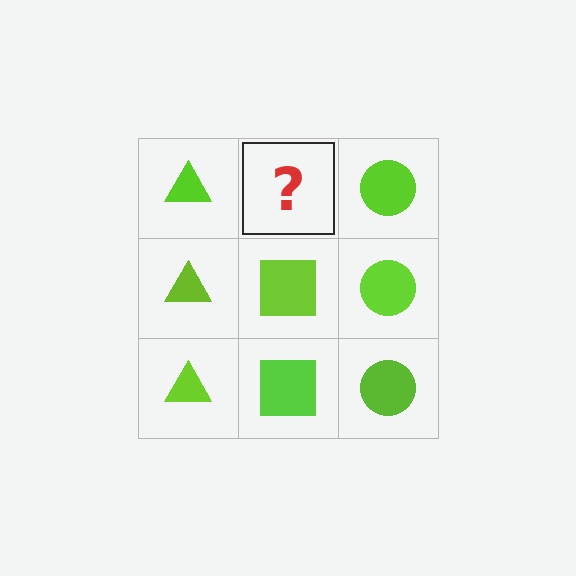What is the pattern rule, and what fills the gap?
The rule is that each column has a consistent shape. The gap should be filled with a lime square.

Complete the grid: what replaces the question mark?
The question mark should be replaced with a lime square.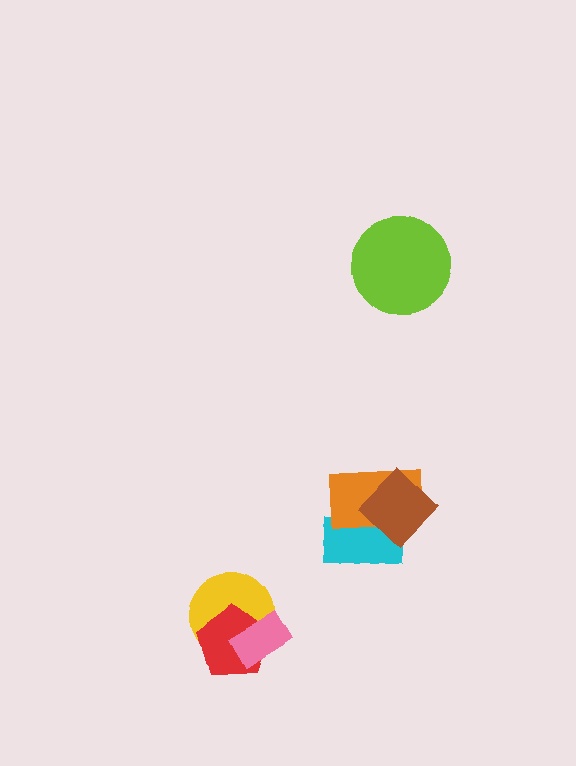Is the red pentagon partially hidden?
Yes, it is partially covered by another shape.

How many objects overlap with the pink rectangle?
2 objects overlap with the pink rectangle.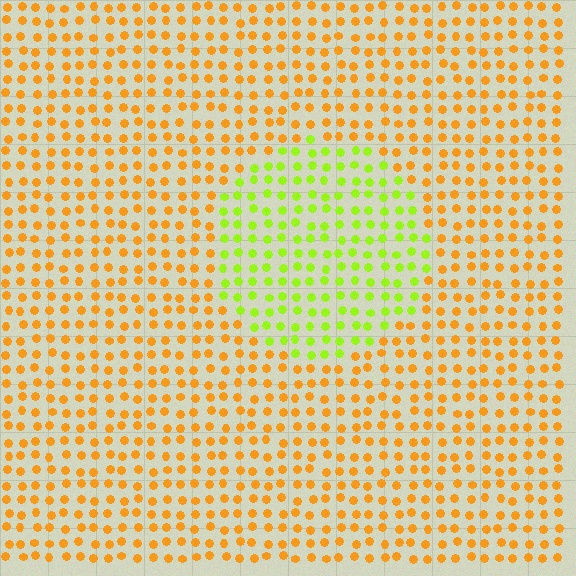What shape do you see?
I see a circle.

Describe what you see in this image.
The image is filled with small orange elements in a uniform arrangement. A circle-shaped region is visible where the elements are tinted to a slightly different hue, forming a subtle color boundary.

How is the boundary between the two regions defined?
The boundary is defined purely by a slight shift in hue (about 52 degrees). Spacing, size, and orientation are identical on both sides.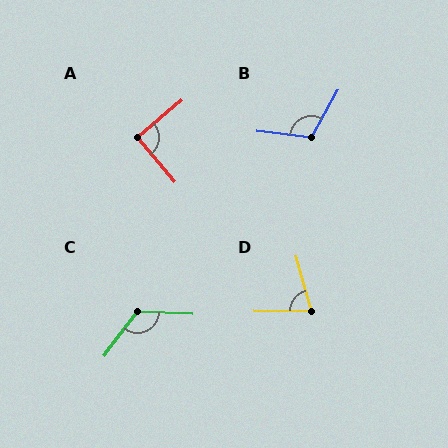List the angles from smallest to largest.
D (74°), A (91°), B (112°), C (125°).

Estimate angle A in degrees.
Approximately 91 degrees.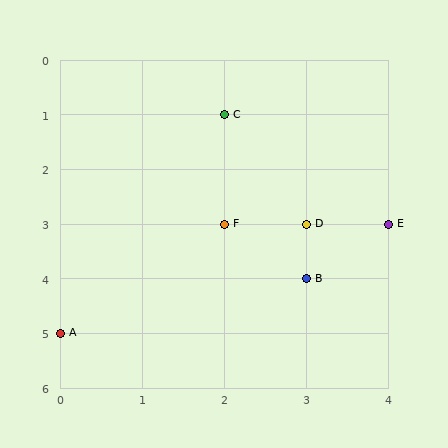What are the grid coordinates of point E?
Point E is at grid coordinates (4, 3).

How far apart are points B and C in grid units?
Points B and C are 1 column and 3 rows apart (about 3.2 grid units diagonally).